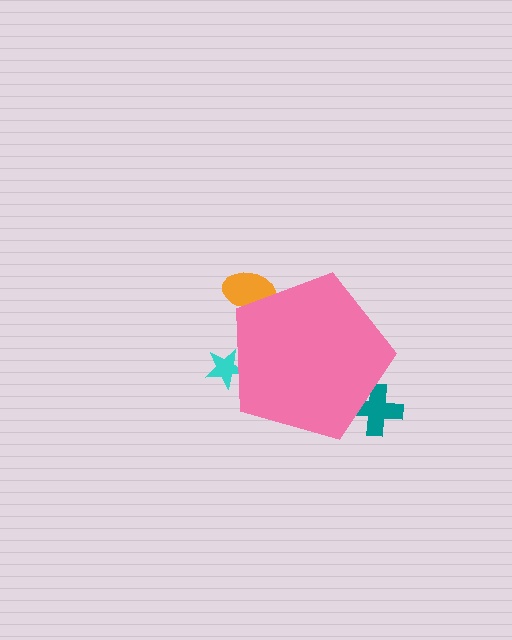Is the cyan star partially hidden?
Yes, the cyan star is partially hidden behind the pink pentagon.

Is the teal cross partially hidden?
Yes, the teal cross is partially hidden behind the pink pentagon.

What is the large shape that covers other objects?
A pink pentagon.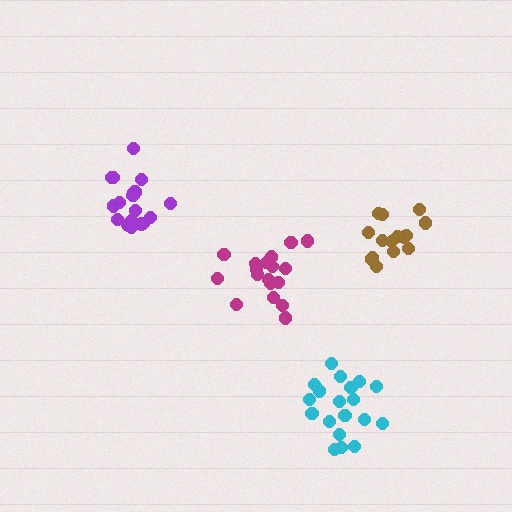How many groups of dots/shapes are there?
There are 4 groups.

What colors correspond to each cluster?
The clusters are colored: brown, magenta, purple, cyan.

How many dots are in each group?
Group 1: 15 dots, Group 2: 18 dots, Group 3: 19 dots, Group 4: 19 dots (71 total).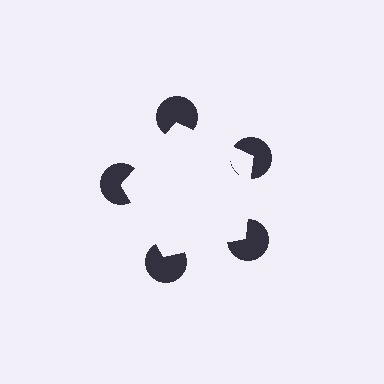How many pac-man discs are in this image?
There are 5 — one at each vertex of the illusory pentagon.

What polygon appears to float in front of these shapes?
An illusory pentagon — its edges are inferred from the aligned wedge cuts in the pac-man discs, not physically drawn.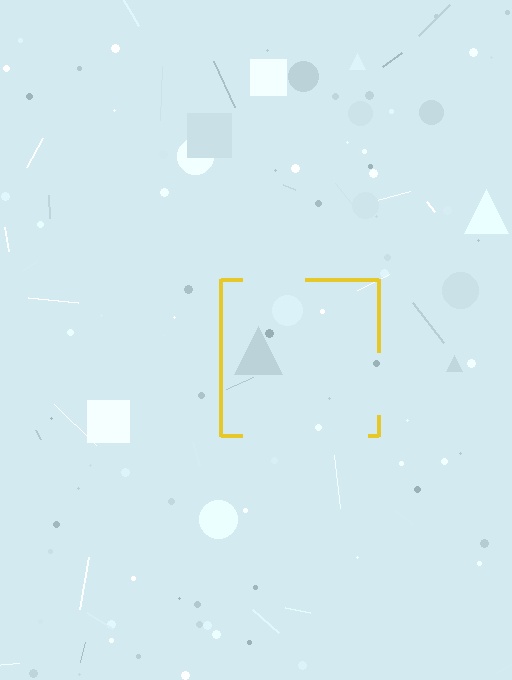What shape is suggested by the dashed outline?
The dashed outline suggests a square.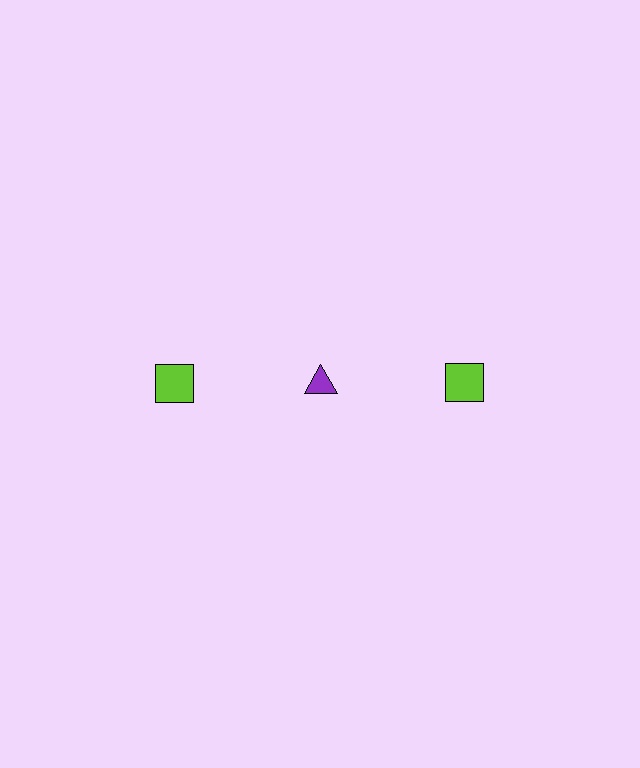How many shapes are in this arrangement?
There are 3 shapes arranged in a grid pattern.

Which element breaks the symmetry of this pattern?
The purple triangle in the top row, second from left column breaks the symmetry. All other shapes are lime squares.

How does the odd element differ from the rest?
It differs in both color (purple instead of lime) and shape (triangle instead of square).